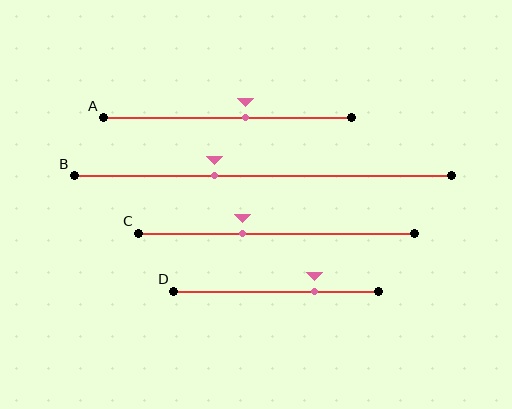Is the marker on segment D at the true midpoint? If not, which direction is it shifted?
No, the marker on segment D is shifted to the right by about 19% of the segment length.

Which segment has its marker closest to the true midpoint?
Segment A has its marker closest to the true midpoint.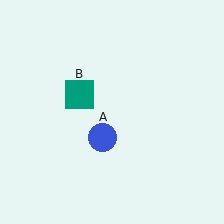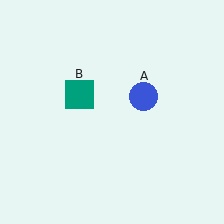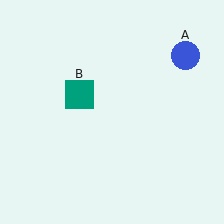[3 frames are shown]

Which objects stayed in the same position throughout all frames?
Teal square (object B) remained stationary.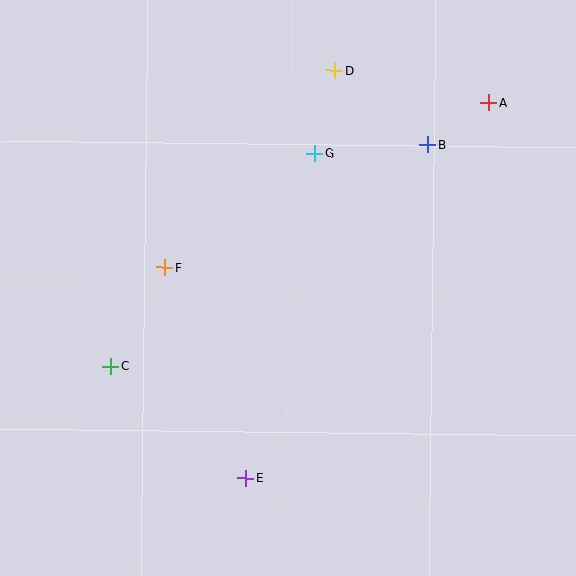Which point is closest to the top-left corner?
Point F is closest to the top-left corner.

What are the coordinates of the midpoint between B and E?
The midpoint between B and E is at (337, 311).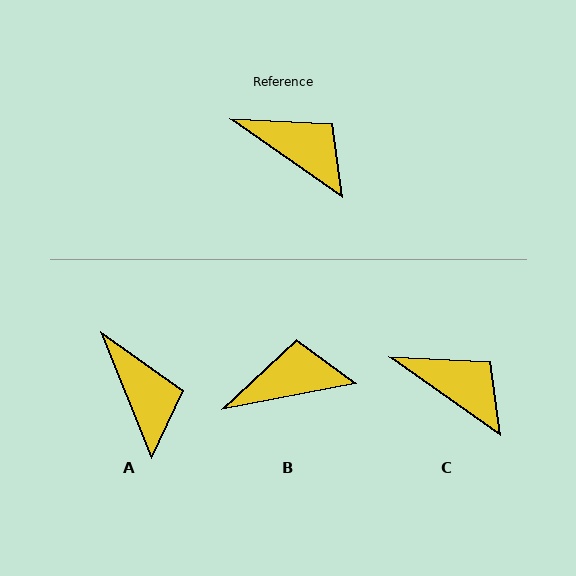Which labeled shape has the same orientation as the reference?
C.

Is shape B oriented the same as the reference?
No, it is off by about 46 degrees.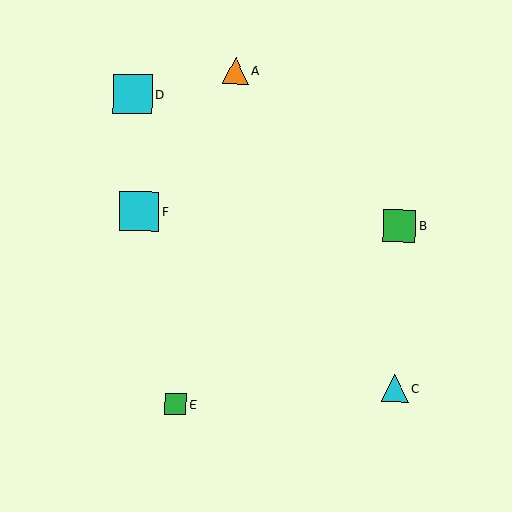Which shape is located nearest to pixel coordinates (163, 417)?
The green square (labeled E) at (176, 404) is nearest to that location.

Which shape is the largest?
The cyan square (labeled F) is the largest.